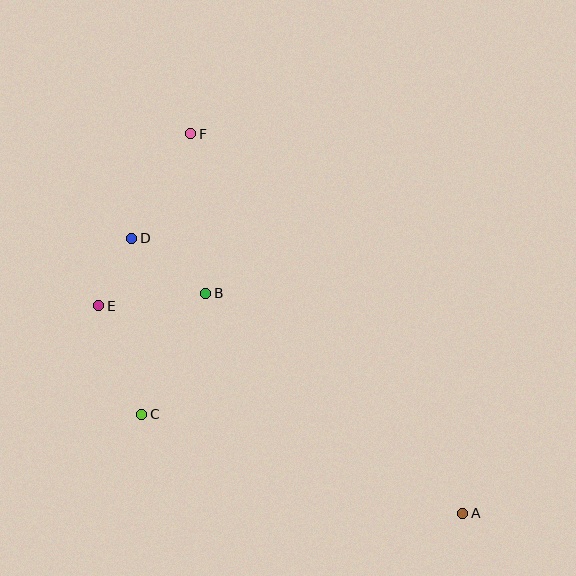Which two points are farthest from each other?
Points A and F are farthest from each other.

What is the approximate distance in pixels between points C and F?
The distance between C and F is approximately 285 pixels.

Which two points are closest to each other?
Points D and E are closest to each other.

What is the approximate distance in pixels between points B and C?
The distance between B and C is approximately 137 pixels.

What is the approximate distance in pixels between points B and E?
The distance between B and E is approximately 108 pixels.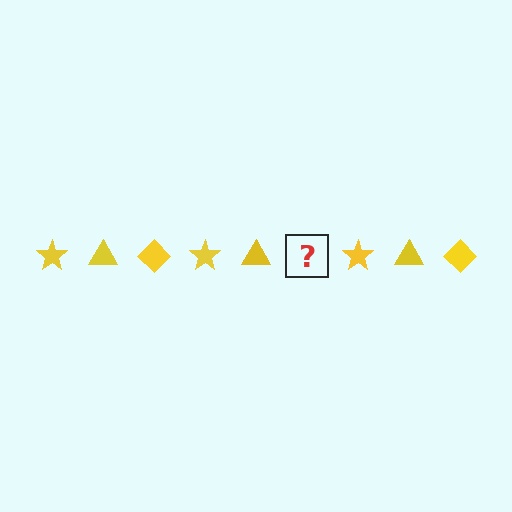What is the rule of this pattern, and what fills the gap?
The rule is that the pattern cycles through star, triangle, diamond shapes in yellow. The gap should be filled with a yellow diamond.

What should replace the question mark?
The question mark should be replaced with a yellow diamond.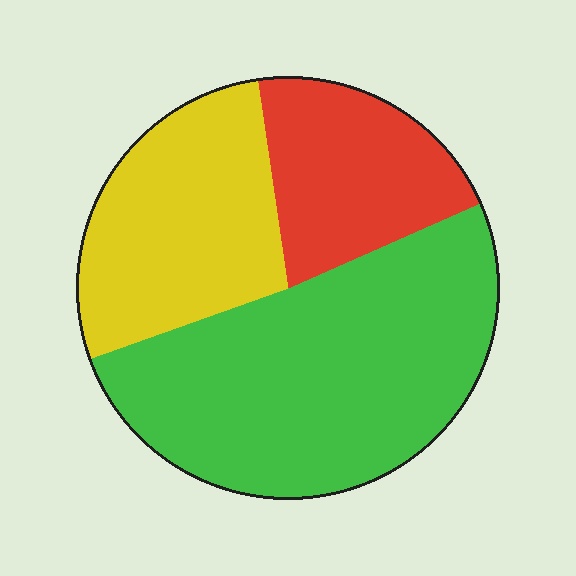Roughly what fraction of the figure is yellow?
Yellow covers about 30% of the figure.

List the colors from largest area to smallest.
From largest to smallest: green, yellow, red.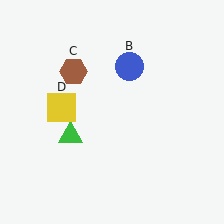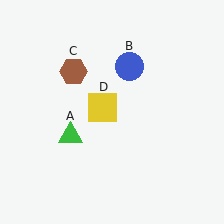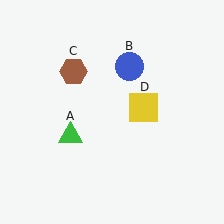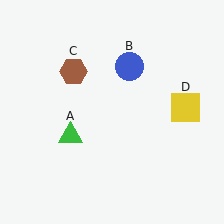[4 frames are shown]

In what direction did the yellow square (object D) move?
The yellow square (object D) moved right.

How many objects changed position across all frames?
1 object changed position: yellow square (object D).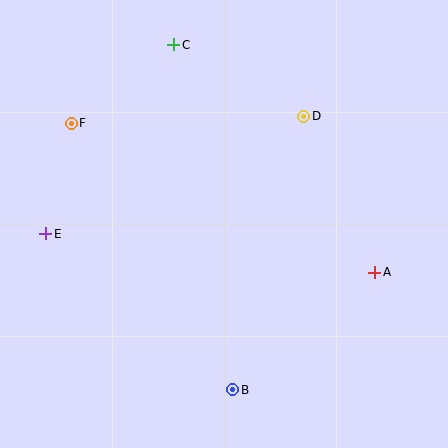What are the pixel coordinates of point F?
Point F is at (71, 123).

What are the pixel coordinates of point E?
Point E is at (46, 234).